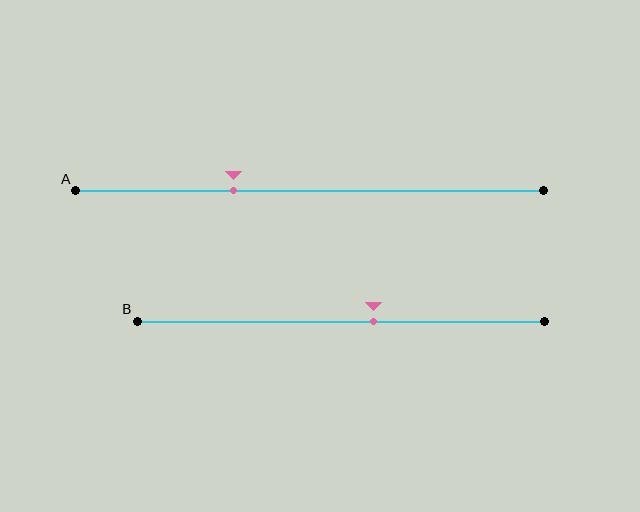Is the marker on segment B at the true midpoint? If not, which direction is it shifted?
No, the marker on segment B is shifted to the right by about 8% of the segment length.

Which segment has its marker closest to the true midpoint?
Segment B has its marker closest to the true midpoint.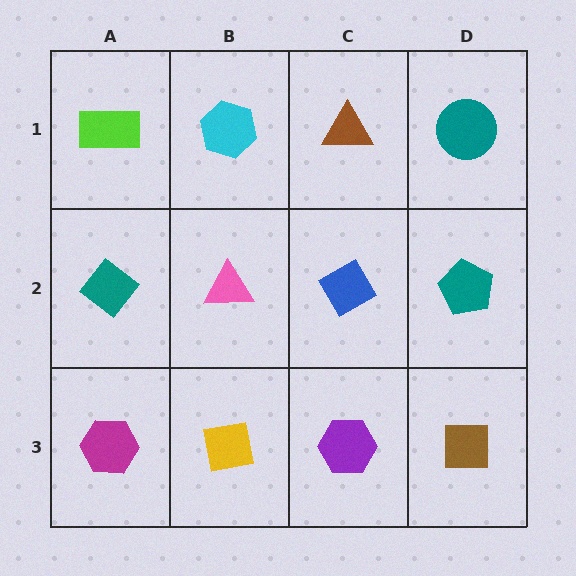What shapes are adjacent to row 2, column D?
A teal circle (row 1, column D), a brown square (row 3, column D), a blue diamond (row 2, column C).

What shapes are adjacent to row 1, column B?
A pink triangle (row 2, column B), a lime rectangle (row 1, column A), a brown triangle (row 1, column C).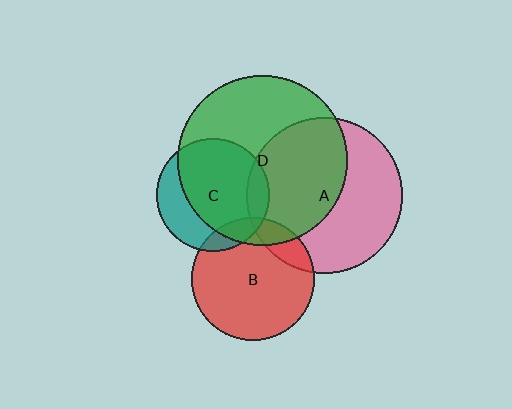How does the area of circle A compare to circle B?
Approximately 1.6 times.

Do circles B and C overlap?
Yes.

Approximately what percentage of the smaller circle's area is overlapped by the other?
Approximately 10%.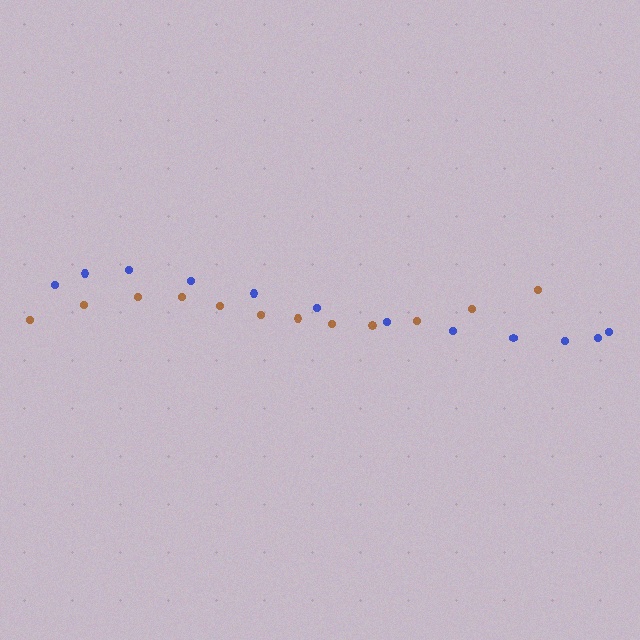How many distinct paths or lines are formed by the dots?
There are 2 distinct paths.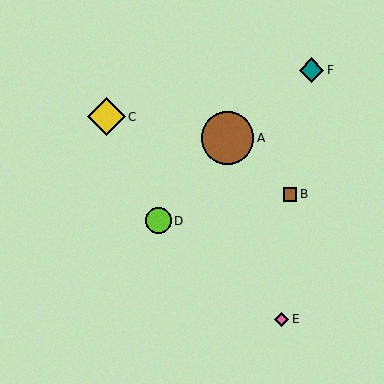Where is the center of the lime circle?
The center of the lime circle is at (158, 221).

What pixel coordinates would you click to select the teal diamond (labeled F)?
Click at (311, 70) to select the teal diamond F.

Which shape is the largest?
The brown circle (labeled A) is the largest.